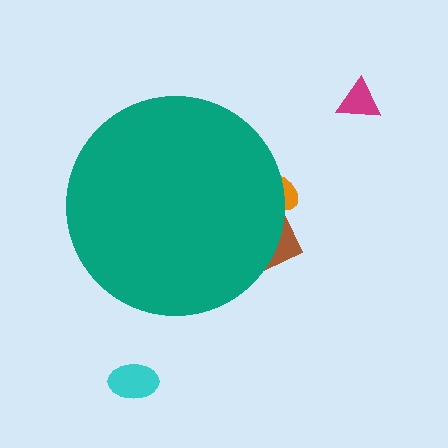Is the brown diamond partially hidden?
Yes, the brown diamond is partially hidden behind the teal circle.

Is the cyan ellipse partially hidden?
No, the cyan ellipse is fully visible.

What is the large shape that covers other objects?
A teal circle.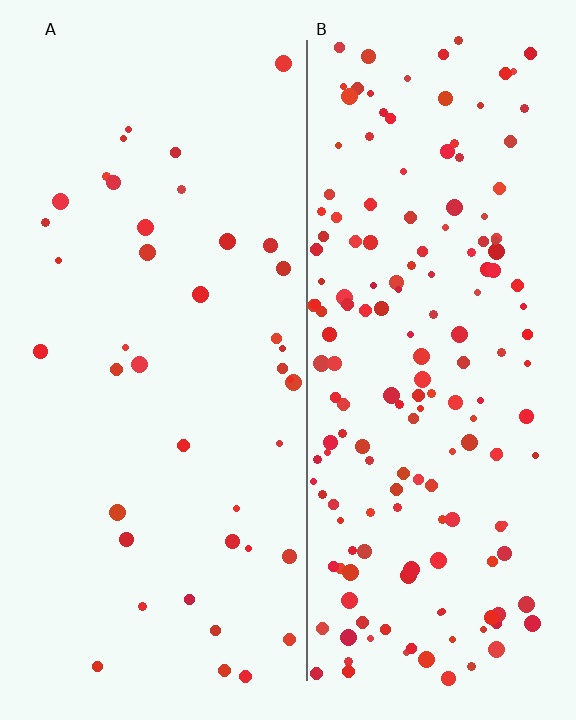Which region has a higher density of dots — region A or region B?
B (the right).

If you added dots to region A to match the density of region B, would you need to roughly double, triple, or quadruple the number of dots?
Approximately quadruple.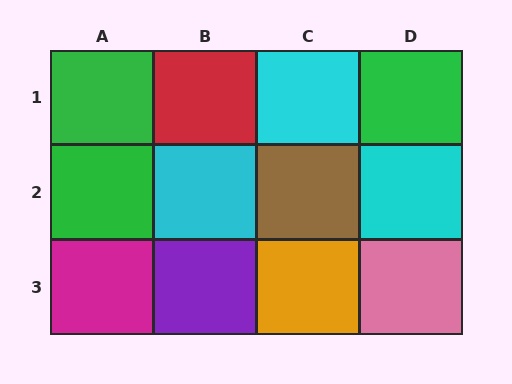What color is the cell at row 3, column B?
Purple.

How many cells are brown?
1 cell is brown.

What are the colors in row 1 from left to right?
Green, red, cyan, green.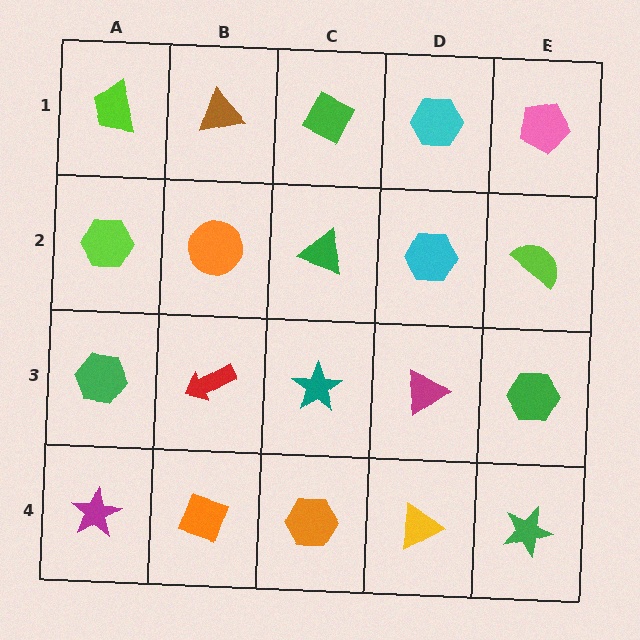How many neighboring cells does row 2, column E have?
3.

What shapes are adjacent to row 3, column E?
A lime semicircle (row 2, column E), a green star (row 4, column E), a magenta triangle (row 3, column D).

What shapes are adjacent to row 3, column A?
A lime hexagon (row 2, column A), a magenta star (row 4, column A), a red arrow (row 3, column B).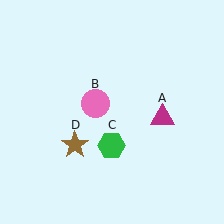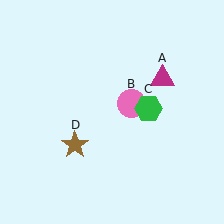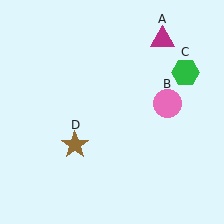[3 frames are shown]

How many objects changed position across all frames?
3 objects changed position: magenta triangle (object A), pink circle (object B), green hexagon (object C).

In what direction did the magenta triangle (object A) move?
The magenta triangle (object A) moved up.